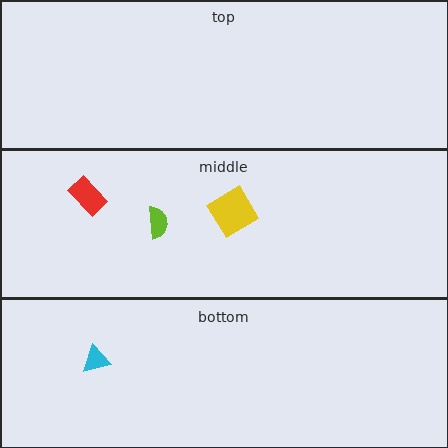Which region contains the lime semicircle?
The middle region.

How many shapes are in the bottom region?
1.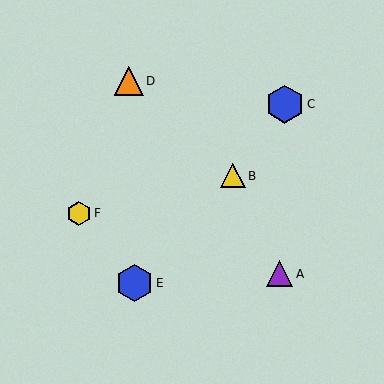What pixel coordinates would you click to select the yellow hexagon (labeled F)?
Click at (79, 213) to select the yellow hexagon F.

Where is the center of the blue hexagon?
The center of the blue hexagon is at (285, 104).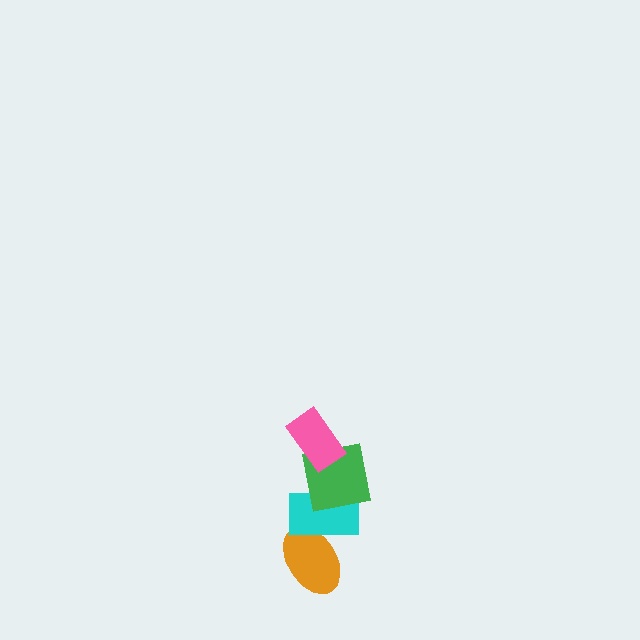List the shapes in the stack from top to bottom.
From top to bottom: the pink rectangle, the green square, the cyan rectangle, the orange ellipse.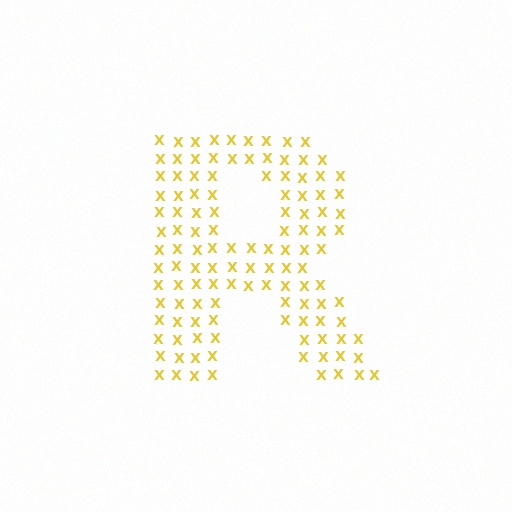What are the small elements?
The small elements are letter X's.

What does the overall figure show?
The overall figure shows the letter R.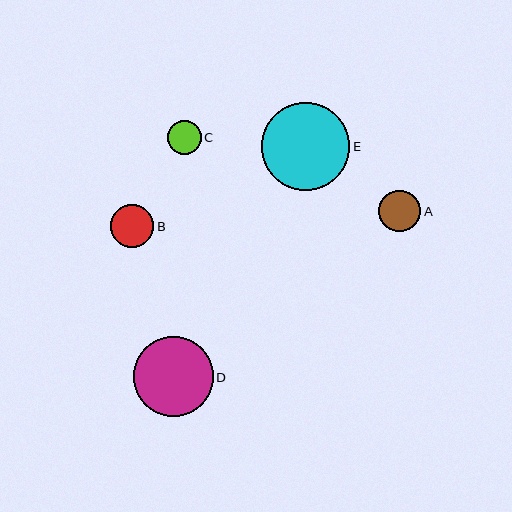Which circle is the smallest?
Circle C is the smallest with a size of approximately 34 pixels.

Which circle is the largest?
Circle E is the largest with a size of approximately 89 pixels.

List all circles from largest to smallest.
From largest to smallest: E, D, B, A, C.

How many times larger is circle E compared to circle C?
Circle E is approximately 2.6 times the size of circle C.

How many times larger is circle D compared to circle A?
Circle D is approximately 1.9 times the size of circle A.